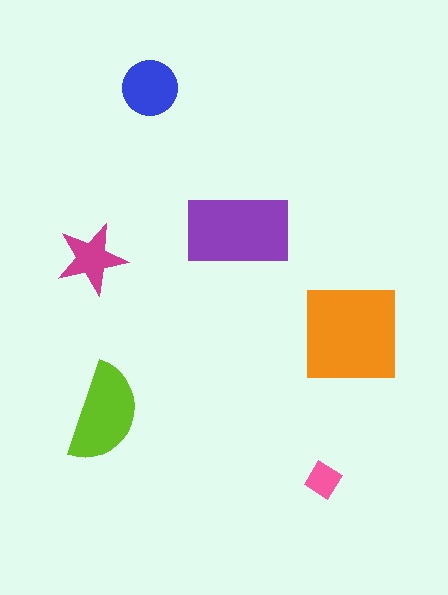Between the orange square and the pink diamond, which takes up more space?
The orange square.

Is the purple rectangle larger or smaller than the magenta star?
Larger.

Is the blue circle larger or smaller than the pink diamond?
Larger.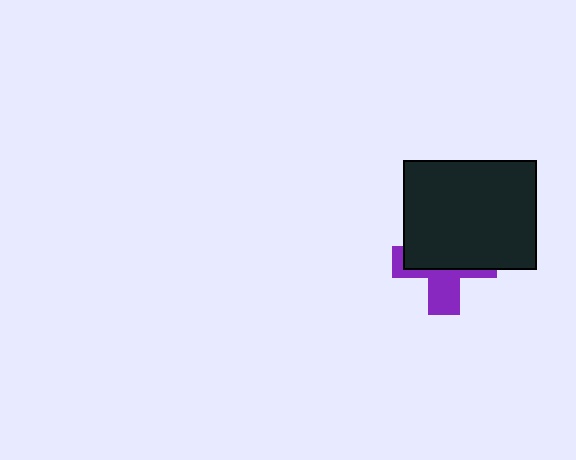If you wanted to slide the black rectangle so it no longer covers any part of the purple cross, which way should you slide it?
Slide it up — that is the most direct way to separate the two shapes.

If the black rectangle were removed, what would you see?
You would see the complete purple cross.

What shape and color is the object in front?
The object in front is a black rectangle.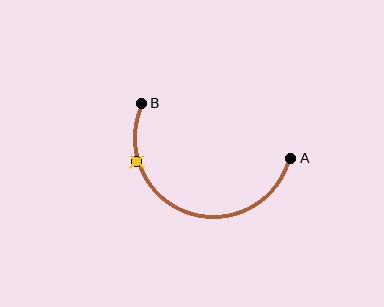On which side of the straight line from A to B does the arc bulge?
The arc bulges below the straight line connecting A and B.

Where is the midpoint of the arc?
The arc midpoint is the point on the curve farthest from the straight line joining A and B. It sits below that line.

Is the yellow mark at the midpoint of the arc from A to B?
No. The yellow mark lies on the arc but is closer to endpoint B. The arc midpoint would be at the point on the curve equidistant along the arc from both A and B.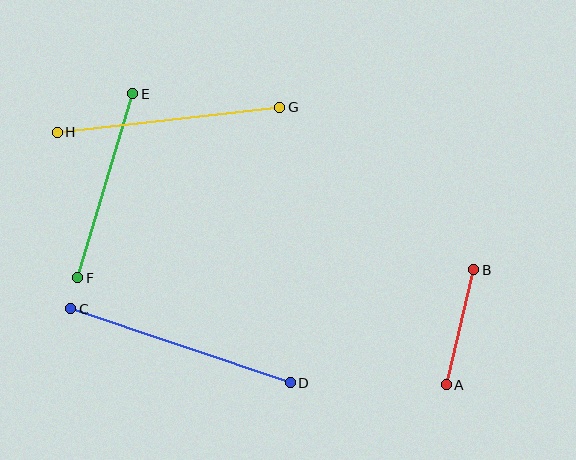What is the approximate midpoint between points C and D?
The midpoint is at approximately (180, 346) pixels.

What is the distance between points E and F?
The distance is approximately 192 pixels.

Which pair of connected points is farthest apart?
Points C and D are farthest apart.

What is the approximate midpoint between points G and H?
The midpoint is at approximately (169, 120) pixels.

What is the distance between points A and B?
The distance is approximately 118 pixels.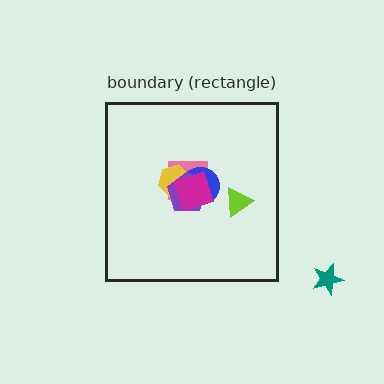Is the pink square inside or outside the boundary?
Inside.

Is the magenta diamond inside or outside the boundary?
Inside.